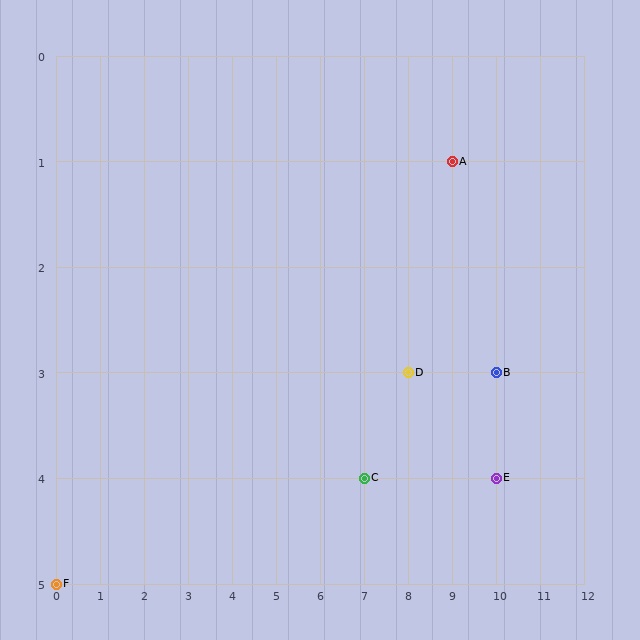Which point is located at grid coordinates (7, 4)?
Point C is at (7, 4).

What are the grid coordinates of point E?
Point E is at grid coordinates (10, 4).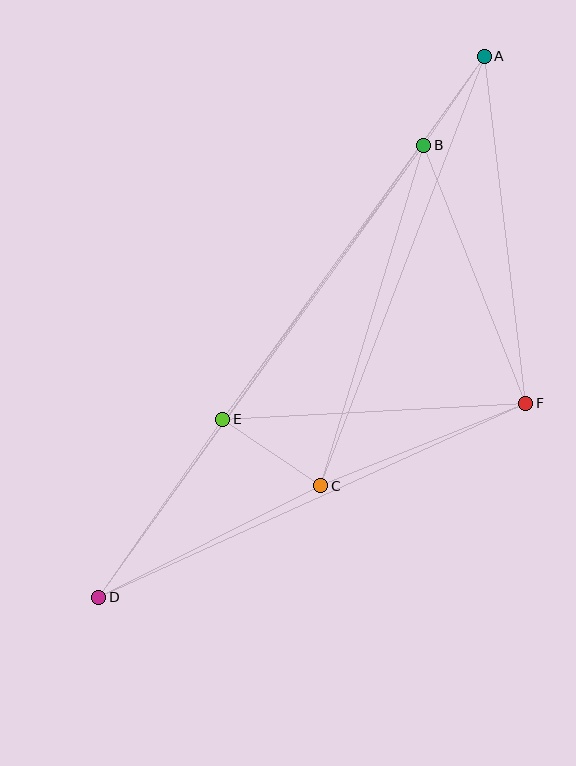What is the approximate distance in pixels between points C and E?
The distance between C and E is approximately 119 pixels.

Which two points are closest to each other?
Points A and B are closest to each other.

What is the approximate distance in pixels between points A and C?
The distance between A and C is approximately 460 pixels.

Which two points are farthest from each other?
Points A and D are farthest from each other.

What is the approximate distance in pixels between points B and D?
The distance between B and D is approximately 557 pixels.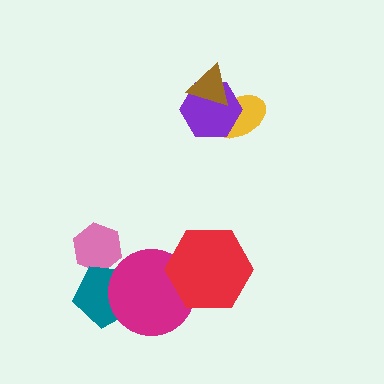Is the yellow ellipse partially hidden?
Yes, it is partially covered by another shape.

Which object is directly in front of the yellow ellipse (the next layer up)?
The purple hexagon is directly in front of the yellow ellipse.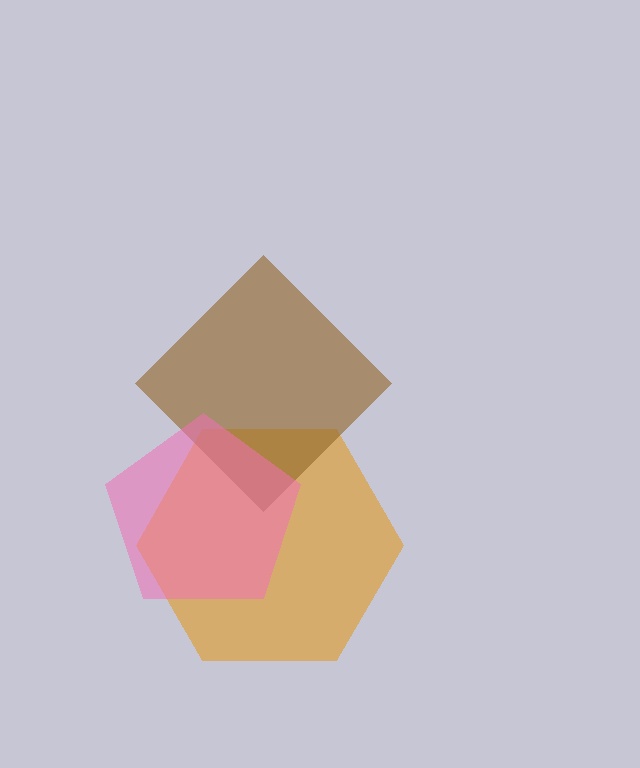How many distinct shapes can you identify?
There are 3 distinct shapes: an orange hexagon, a brown diamond, a pink pentagon.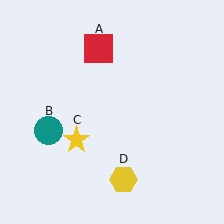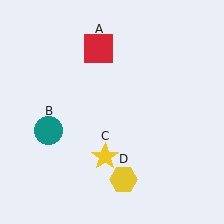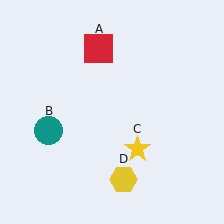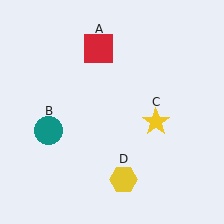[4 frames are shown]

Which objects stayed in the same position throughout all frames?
Red square (object A) and teal circle (object B) and yellow hexagon (object D) remained stationary.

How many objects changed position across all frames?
1 object changed position: yellow star (object C).